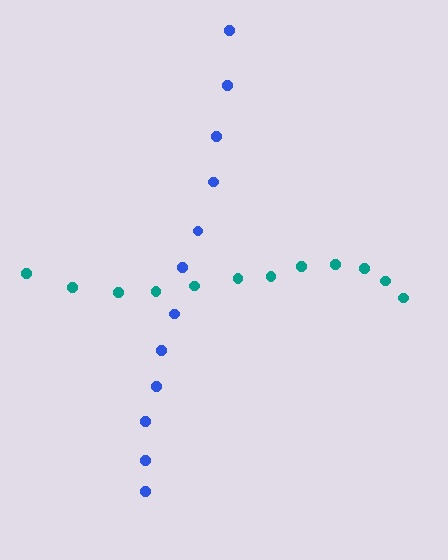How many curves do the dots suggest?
There are 2 distinct paths.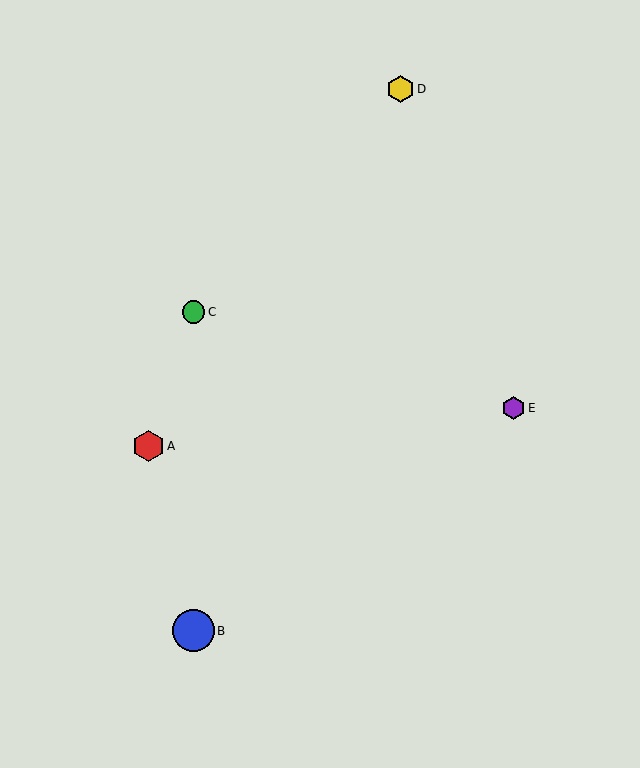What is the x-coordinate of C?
Object C is at x≈193.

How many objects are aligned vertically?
2 objects (B, C) are aligned vertically.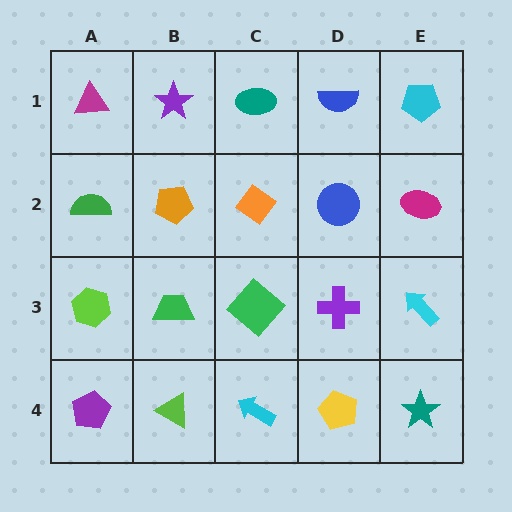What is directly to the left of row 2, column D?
An orange diamond.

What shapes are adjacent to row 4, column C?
A green diamond (row 3, column C), a lime triangle (row 4, column B), a yellow pentagon (row 4, column D).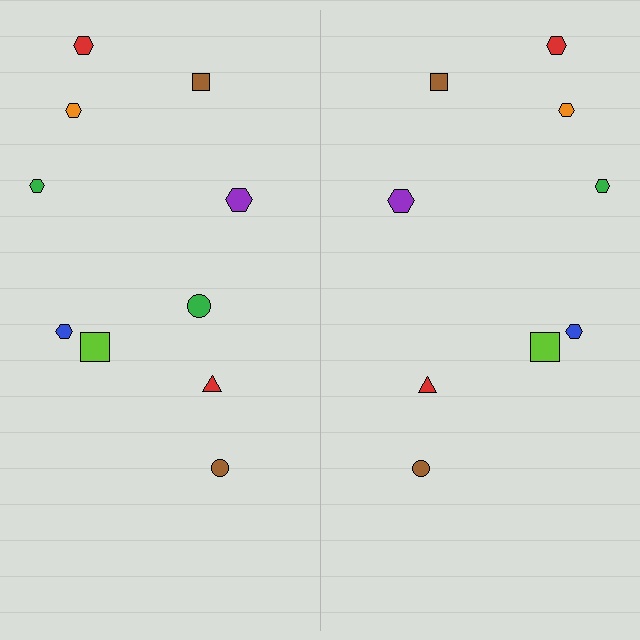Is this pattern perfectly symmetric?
No, the pattern is not perfectly symmetric. A green circle is missing from the right side.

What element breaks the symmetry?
A green circle is missing from the right side.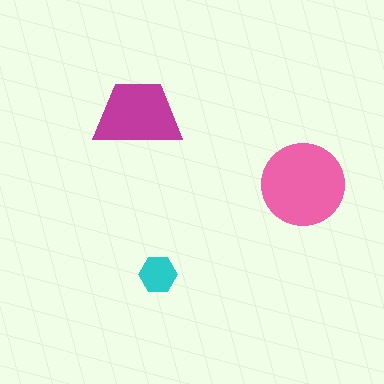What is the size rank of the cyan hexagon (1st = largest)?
3rd.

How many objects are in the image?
There are 3 objects in the image.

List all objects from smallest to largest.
The cyan hexagon, the magenta trapezoid, the pink circle.